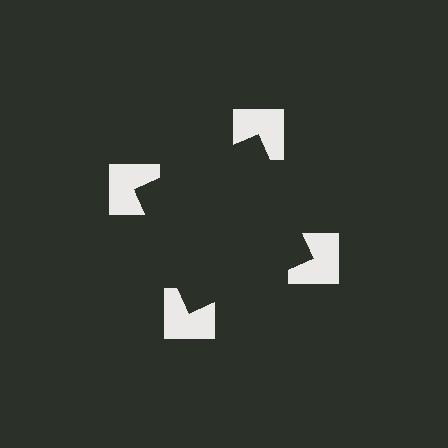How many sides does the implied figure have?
4 sides.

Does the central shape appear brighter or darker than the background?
It typically appears slightly darker than the background, even though no actual brightness change is drawn.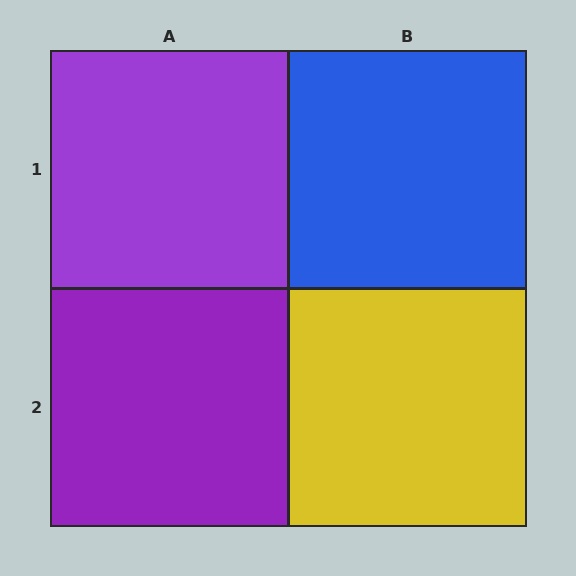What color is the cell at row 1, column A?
Purple.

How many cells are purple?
2 cells are purple.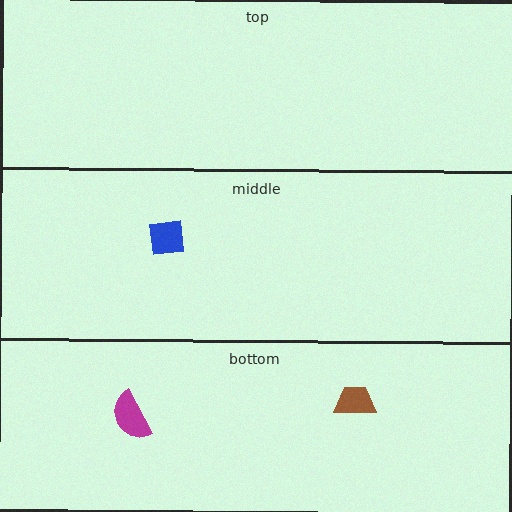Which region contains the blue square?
The middle region.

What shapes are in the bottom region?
The magenta semicircle, the brown trapezoid.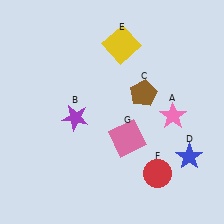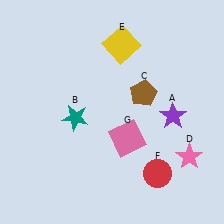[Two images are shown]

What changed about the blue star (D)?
In Image 1, D is blue. In Image 2, it changed to pink.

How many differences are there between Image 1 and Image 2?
There are 3 differences between the two images.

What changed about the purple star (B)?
In Image 1, B is purple. In Image 2, it changed to teal.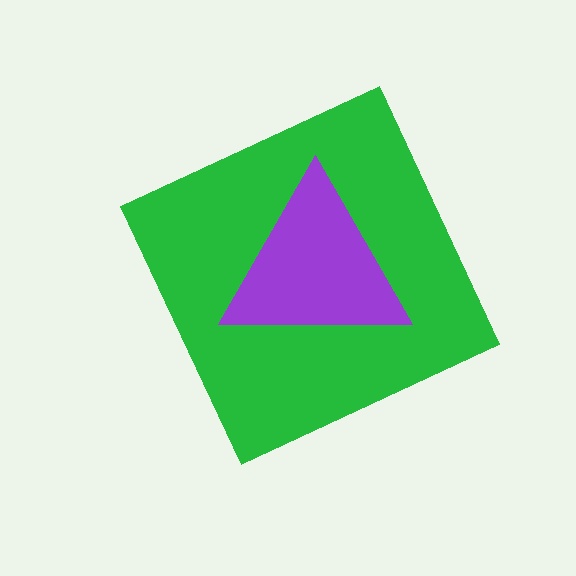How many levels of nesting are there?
2.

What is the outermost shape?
The green diamond.